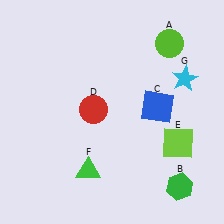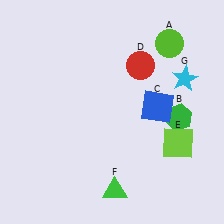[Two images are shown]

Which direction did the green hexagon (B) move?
The green hexagon (B) moved up.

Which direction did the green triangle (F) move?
The green triangle (F) moved right.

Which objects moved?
The objects that moved are: the green hexagon (B), the red circle (D), the green triangle (F).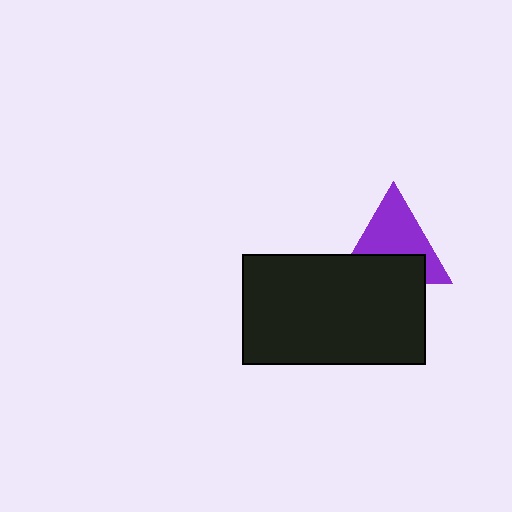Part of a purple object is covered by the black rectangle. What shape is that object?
It is a triangle.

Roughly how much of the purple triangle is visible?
About half of it is visible (roughly 59%).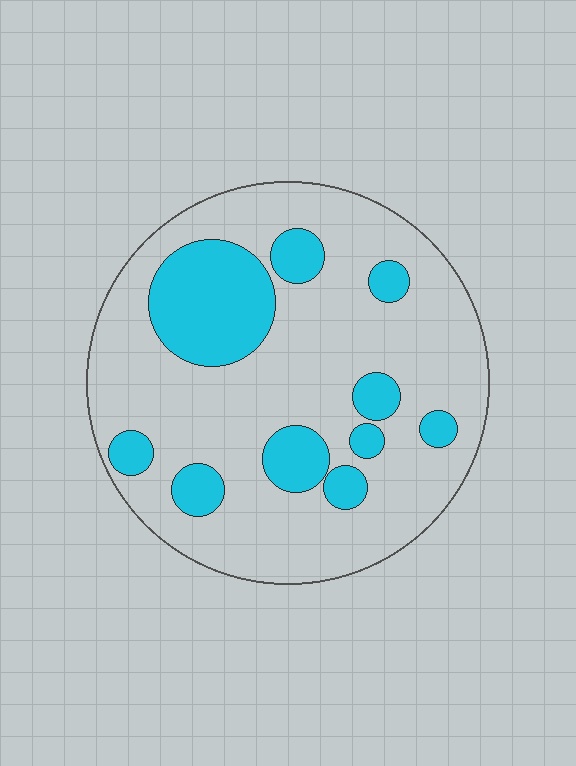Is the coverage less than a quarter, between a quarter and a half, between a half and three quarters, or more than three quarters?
Less than a quarter.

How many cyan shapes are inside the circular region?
10.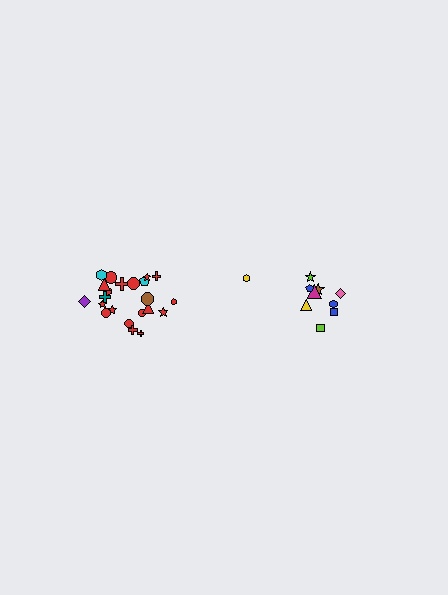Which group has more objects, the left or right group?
The left group.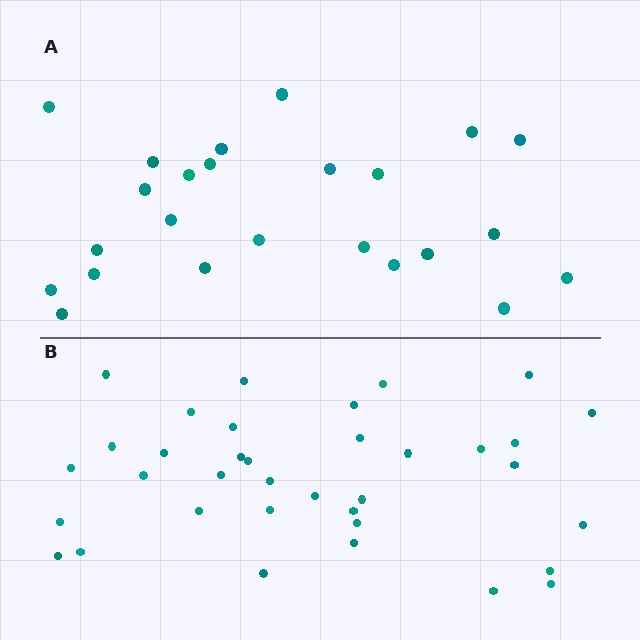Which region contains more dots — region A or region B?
Region B (the bottom region) has more dots.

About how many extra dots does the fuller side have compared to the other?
Region B has roughly 12 or so more dots than region A.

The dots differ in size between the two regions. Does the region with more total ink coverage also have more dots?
No. Region A has more total ink coverage because its dots are larger, but region B actually contains more individual dots. Total area can be misleading — the number of items is what matters here.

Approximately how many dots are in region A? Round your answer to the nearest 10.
About 20 dots. (The exact count is 24, which rounds to 20.)